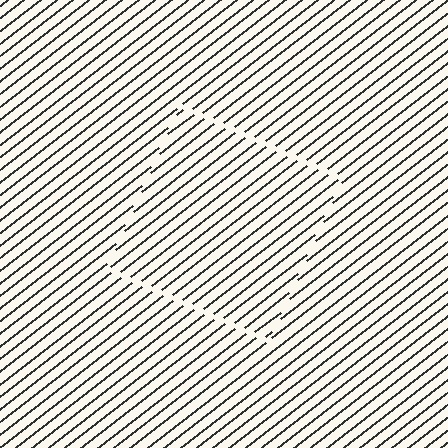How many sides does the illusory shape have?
4 sides — the line-ends trace a square.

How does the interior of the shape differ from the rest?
The interior of the shape contains the same grating, shifted by half a period — the contour is defined by the phase discontinuity where line-ends from the inner and outer gratings abut.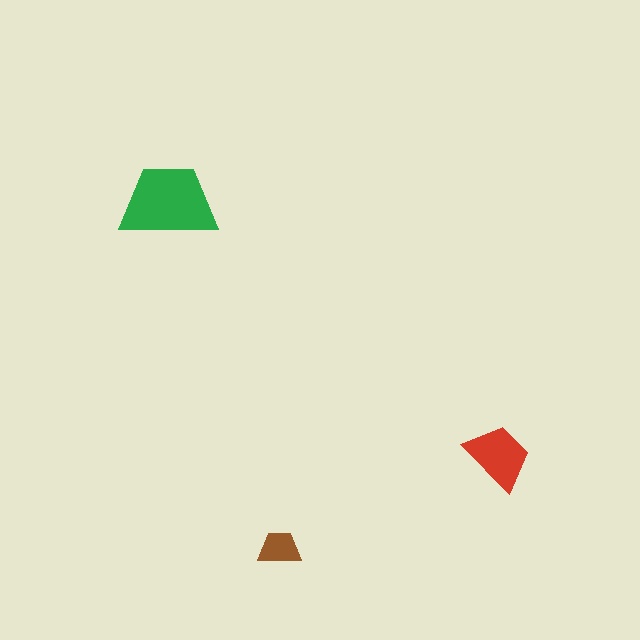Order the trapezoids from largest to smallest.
the green one, the red one, the brown one.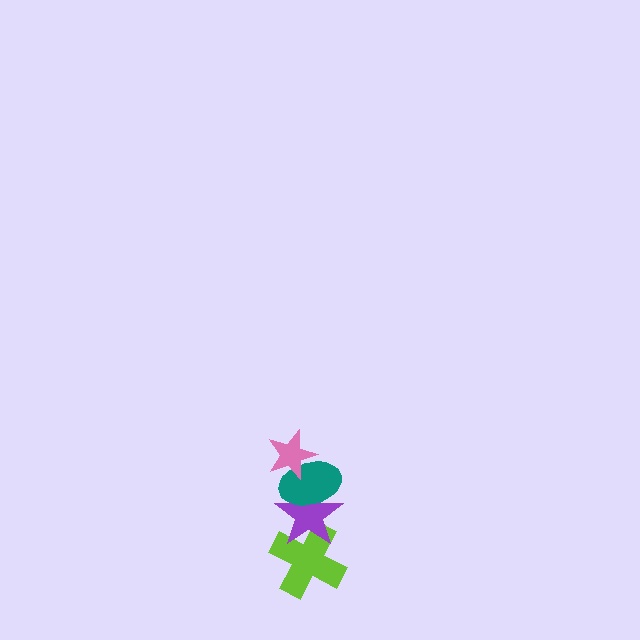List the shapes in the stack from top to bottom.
From top to bottom: the pink star, the teal ellipse, the purple star, the lime cross.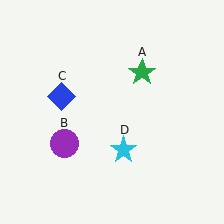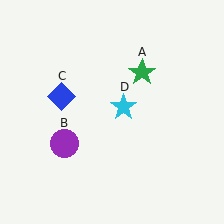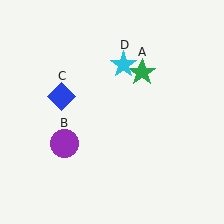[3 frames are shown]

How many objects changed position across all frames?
1 object changed position: cyan star (object D).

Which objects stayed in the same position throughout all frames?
Green star (object A) and purple circle (object B) and blue diamond (object C) remained stationary.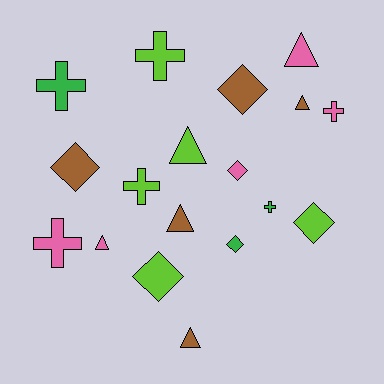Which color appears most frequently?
Lime, with 5 objects.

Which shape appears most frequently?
Cross, with 6 objects.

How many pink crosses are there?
There are 2 pink crosses.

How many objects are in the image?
There are 18 objects.